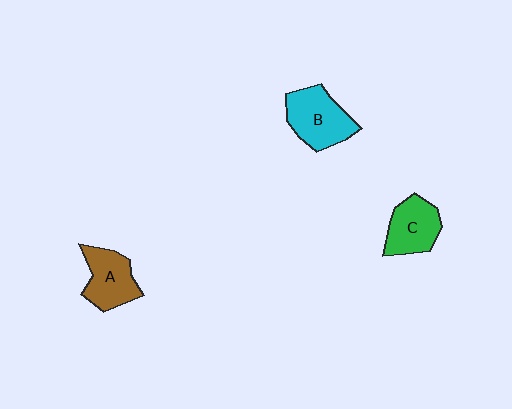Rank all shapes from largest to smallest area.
From largest to smallest: B (cyan), A (brown), C (green).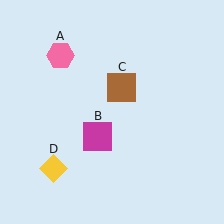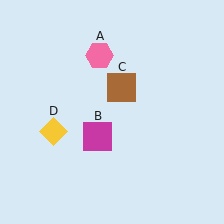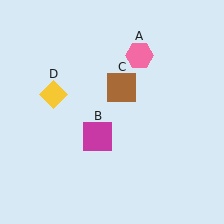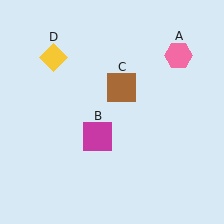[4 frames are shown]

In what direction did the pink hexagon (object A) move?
The pink hexagon (object A) moved right.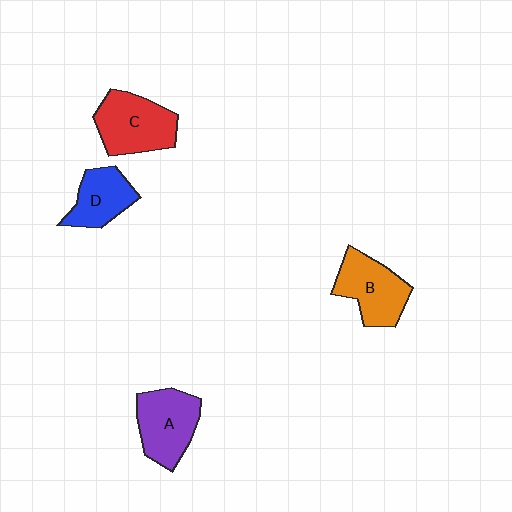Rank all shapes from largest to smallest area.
From largest to smallest: C (red), A (purple), B (orange), D (blue).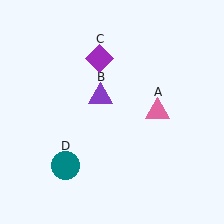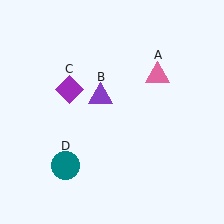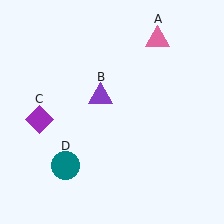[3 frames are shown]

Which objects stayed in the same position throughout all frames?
Purple triangle (object B) and teal circle (object D) remained stationary.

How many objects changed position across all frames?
2 objects changed position: pink triangle (object A), purple diamond (object C).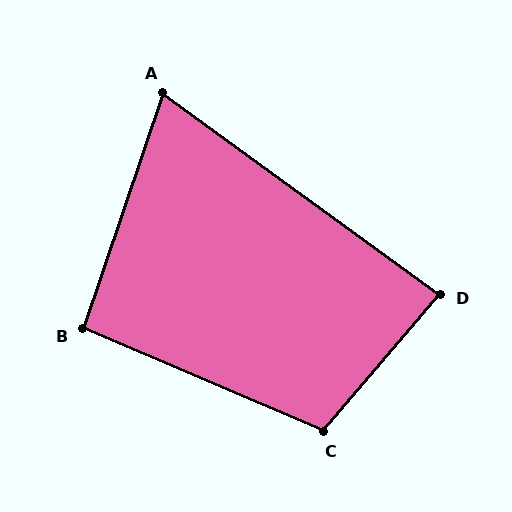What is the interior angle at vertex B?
Approximately 94 degrees (approximately right).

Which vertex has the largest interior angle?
C, at approximately 107 degrees.